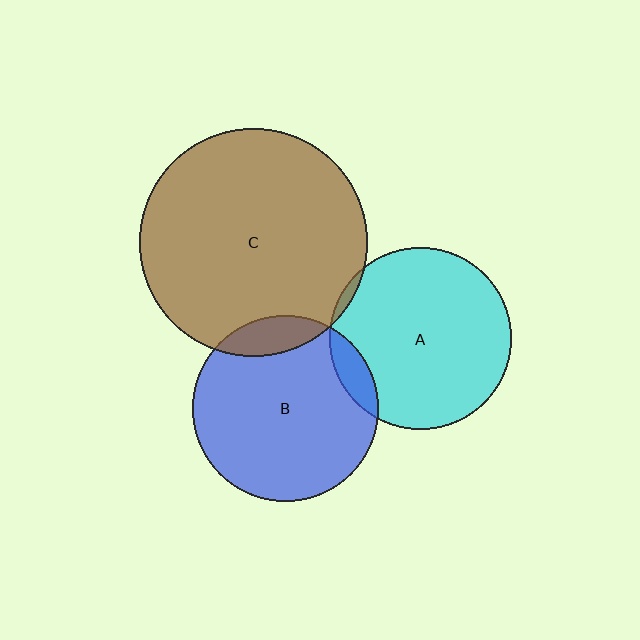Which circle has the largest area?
Circle C (brown).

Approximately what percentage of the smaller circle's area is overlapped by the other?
Approximately 10%.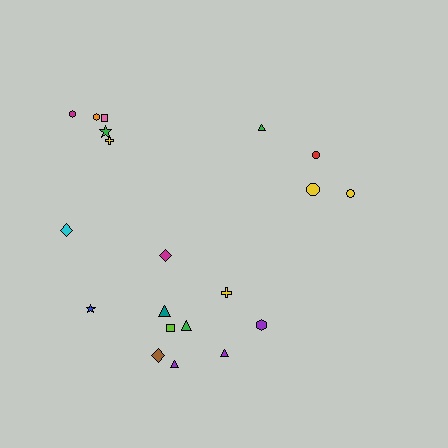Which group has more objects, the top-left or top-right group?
The top-left group.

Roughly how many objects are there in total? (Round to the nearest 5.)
Roughly 20 objects in total.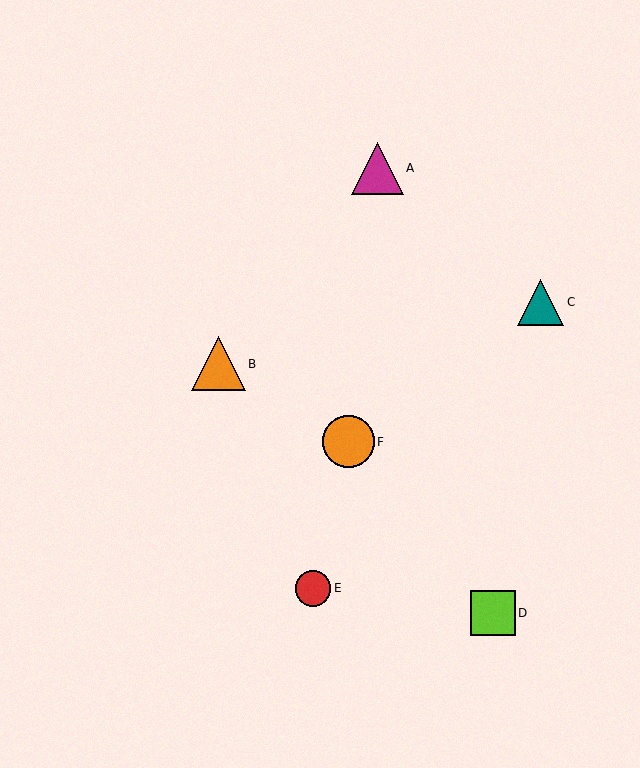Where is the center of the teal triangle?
The center of the teal triangle is at (541, 302).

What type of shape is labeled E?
Shape E is a red circle.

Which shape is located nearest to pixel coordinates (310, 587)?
The red circle (labeled E) at (313, 588) is nearest to that location.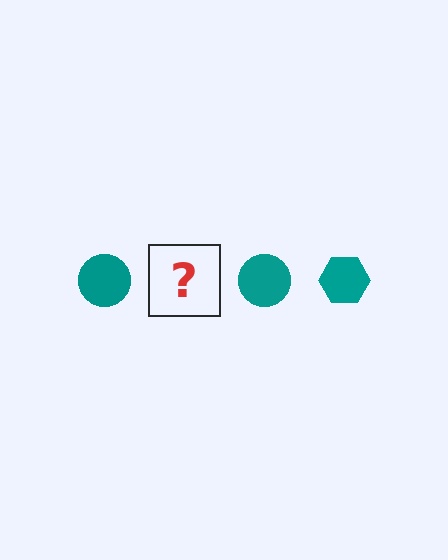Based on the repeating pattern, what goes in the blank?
The blank should be a teal hexagon.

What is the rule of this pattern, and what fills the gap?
The rule is that the pattern cycles through circle, hexagon shapes in teal. The gap should be filled with a teal hexagon.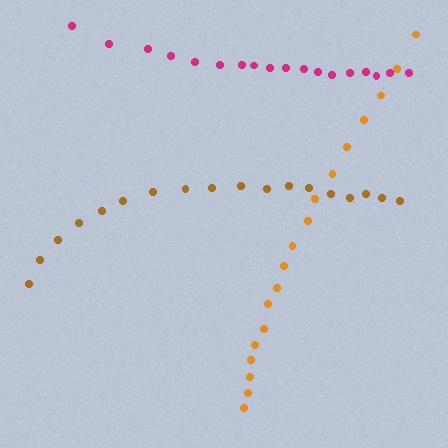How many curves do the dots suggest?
There are 3 distinct paths.